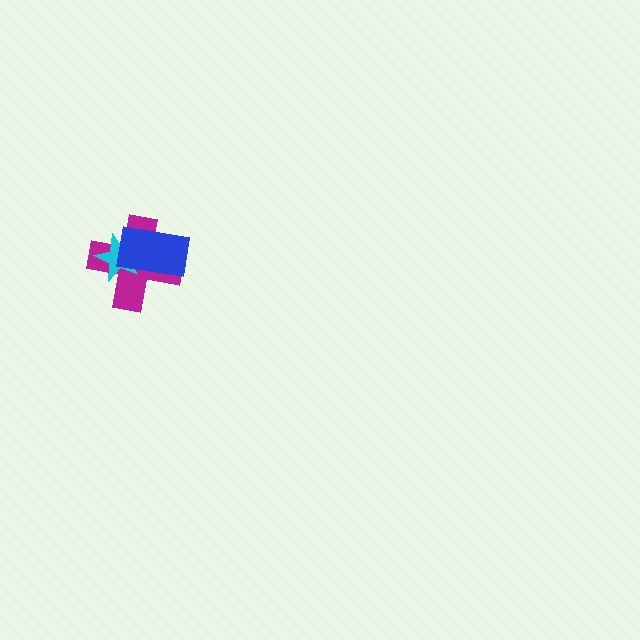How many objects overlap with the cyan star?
2 objects overlap with the cyan star.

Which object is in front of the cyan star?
The blue rectangle is in front of the cyan star.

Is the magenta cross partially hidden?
Yes, it is partially covered by another shape.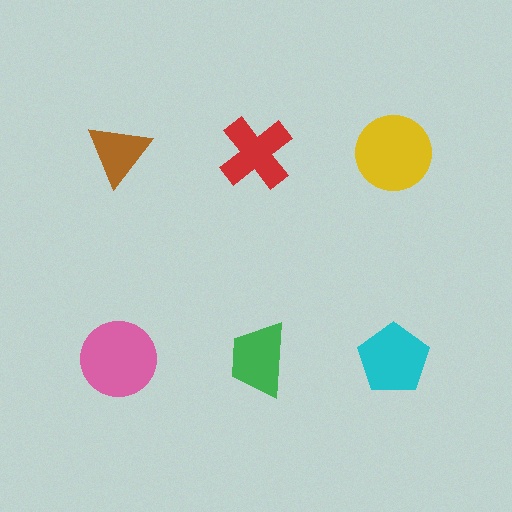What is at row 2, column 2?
A green trapezoid.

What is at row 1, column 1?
A brown triangle.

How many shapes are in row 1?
3 shapes.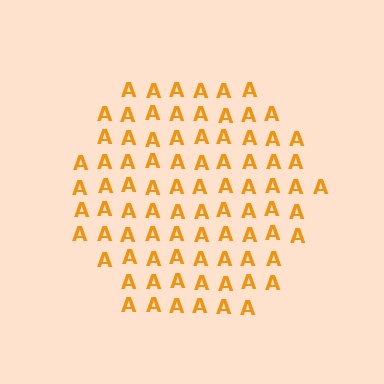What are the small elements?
The small elements are letter A's.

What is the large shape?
The large shape is a hexagon.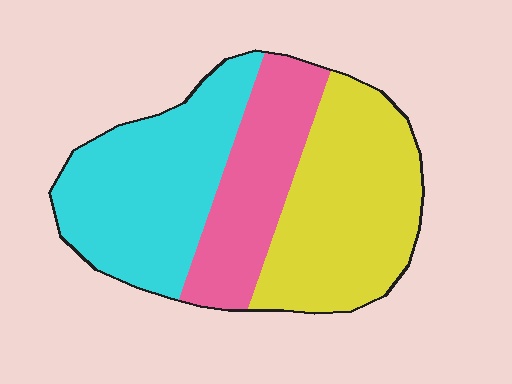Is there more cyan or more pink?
Cyan.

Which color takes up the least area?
Pink, at roughly 25%.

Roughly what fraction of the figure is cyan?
Cyan takes up about three eighths (3/8) of the figure.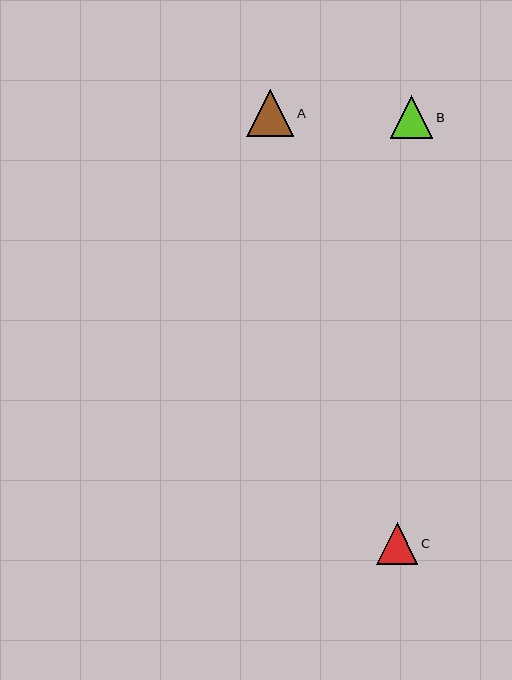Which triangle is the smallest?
Triangle C is the smallest with a size of approximately 42 pixels.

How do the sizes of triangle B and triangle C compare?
Triangle B and triangle C are approximately the same size.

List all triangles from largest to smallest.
From largest to smallest: A, B, C.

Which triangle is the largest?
Triangle A is the largest with a size of approximately 47 pixels.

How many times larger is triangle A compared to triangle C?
Triangle A is approximately 1.1 times the size of triangle C.